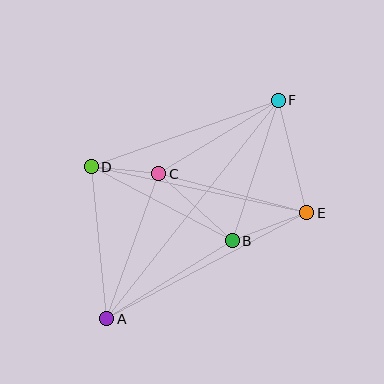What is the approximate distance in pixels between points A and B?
The distance between A and B is approximately 148 pixels.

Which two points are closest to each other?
Points C and D are closest to each other.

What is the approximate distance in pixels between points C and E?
The distance between C and E is approximately 153 pixels.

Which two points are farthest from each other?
Points A and F are farthest from each other.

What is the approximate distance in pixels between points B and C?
The distance between B and C is approximately 99 pixels.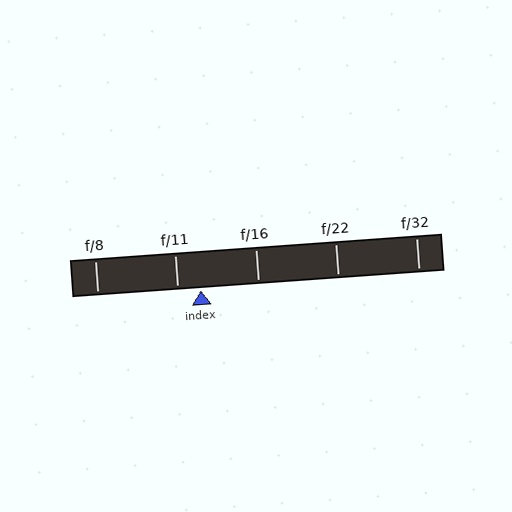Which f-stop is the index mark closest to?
The index mark is closest to f/11.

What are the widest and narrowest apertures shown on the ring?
The widest aperture shown is f/8 and the narrowest is f/32.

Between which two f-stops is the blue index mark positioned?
The index mark is between f/11 and f/16.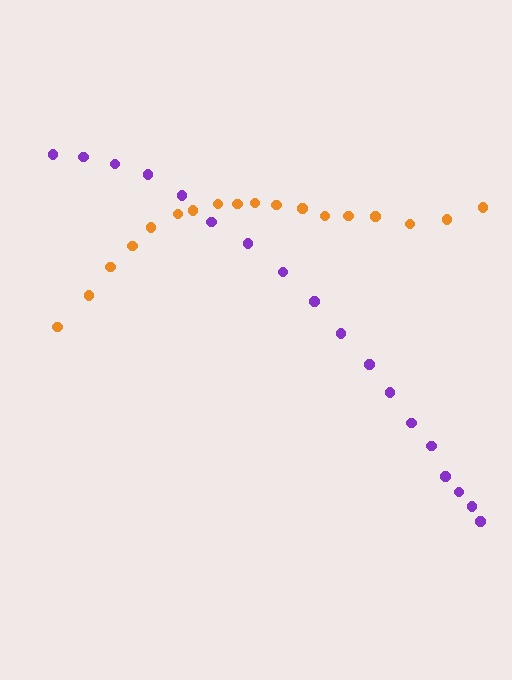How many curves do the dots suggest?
There are 2 distinct paths.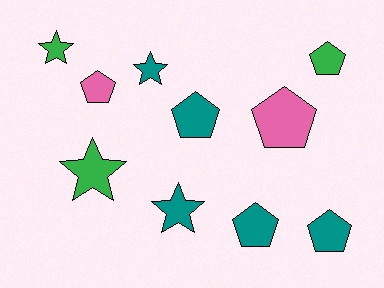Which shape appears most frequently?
Pentagon, with 6 objects.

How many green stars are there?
There are 2 green stars.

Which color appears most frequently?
Teal, with 5 objects.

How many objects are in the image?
There are 10 objects.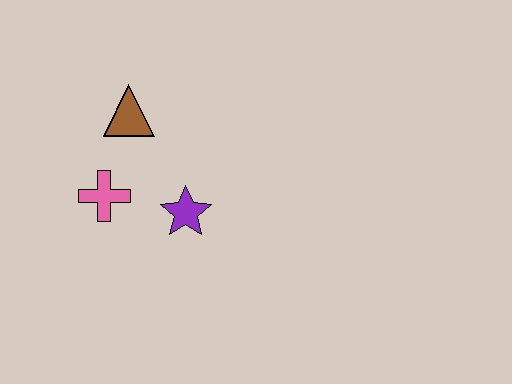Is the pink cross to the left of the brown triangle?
Yes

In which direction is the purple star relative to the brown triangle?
The purple star is below the brown triangle.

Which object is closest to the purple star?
The pink cross is closest to the purple star.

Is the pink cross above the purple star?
Yes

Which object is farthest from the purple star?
The brown triangle is farthest from the purple star.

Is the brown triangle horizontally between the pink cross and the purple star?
Yes